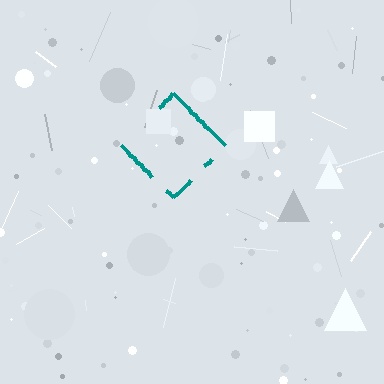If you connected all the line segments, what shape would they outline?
They would outline a diamond.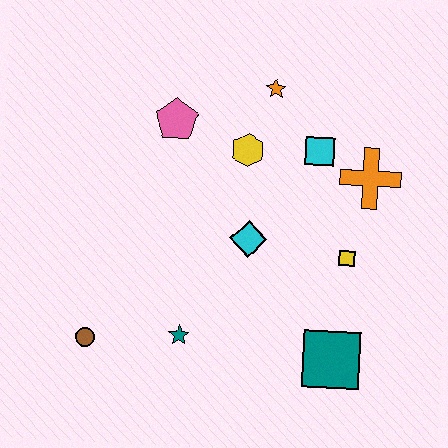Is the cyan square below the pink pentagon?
Yes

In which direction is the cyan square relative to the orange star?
The cyan square is below the orange star.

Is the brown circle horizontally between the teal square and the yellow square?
No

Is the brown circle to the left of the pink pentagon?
Yes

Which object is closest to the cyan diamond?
The yellow hexagon is closest to the cyan diamond.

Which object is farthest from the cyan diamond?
The brown circle is farthest from the cyan diamond.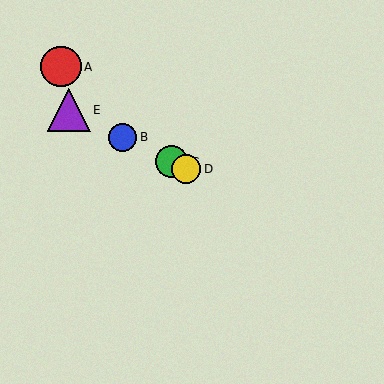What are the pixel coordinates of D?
Object D is at (186, 169).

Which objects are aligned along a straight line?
Objects B, C, D, E are aligned along a straight line.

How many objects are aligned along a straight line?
4 objects (B, C, D, E) are aligned along a straight line.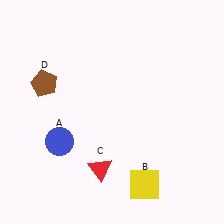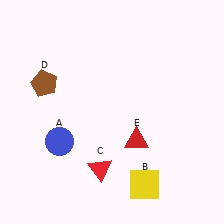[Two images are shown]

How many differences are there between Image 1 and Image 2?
There is 1 difference between the two images.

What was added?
A red triangle (E) was added in Image 2.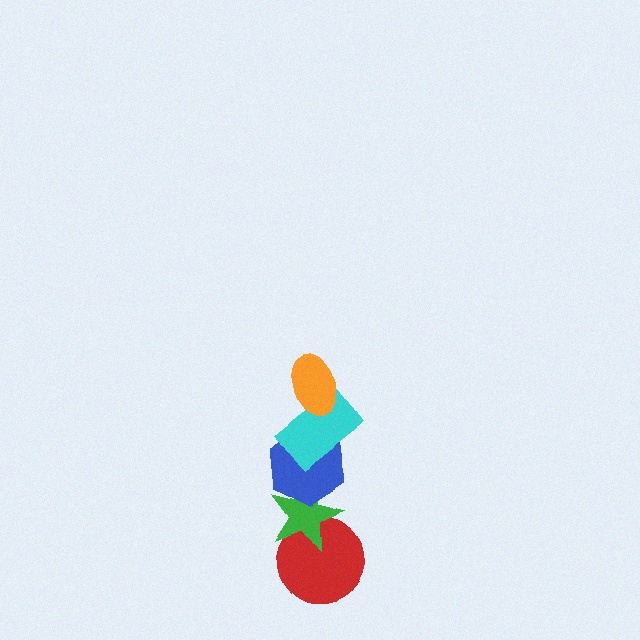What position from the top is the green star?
The green star is 4th from the top.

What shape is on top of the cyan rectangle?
The orange ellipse is on top of the cyan rectangle.